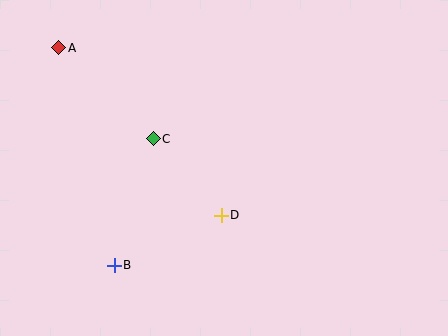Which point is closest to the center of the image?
Point D at (221, 215) is closest to the center.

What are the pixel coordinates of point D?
Point D is at (221, 215).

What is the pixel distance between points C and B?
The distance between C and B is 133 pixels.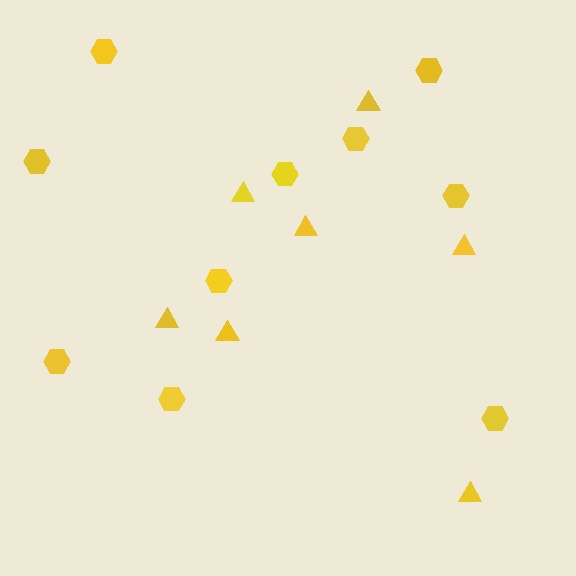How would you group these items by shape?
There are 2 groups: one group of hexagons (10) and one group of triangles (7).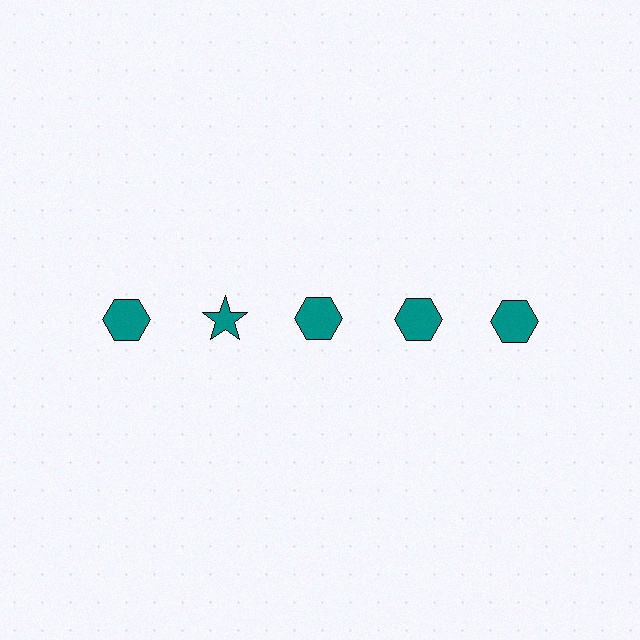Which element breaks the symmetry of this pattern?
The teal star in the top row, second from left column breaks the symmetry. All other shapes are teal hexagons.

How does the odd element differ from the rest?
It has a different shape: star instead of hexagon.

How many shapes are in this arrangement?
There are 5 shapes arranged in a grid pattern.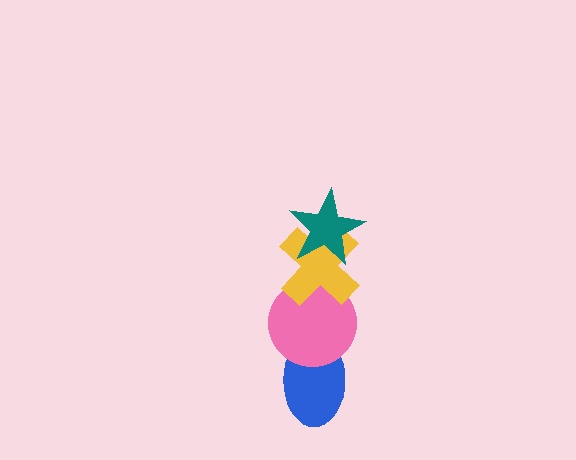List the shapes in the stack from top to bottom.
From top to bottom: the teal star, the yellow cross, the pink circle, the blue ellipse.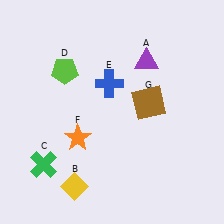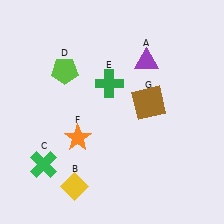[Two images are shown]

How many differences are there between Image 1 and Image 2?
There is 1 difference between the two images.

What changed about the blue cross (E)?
In Image 1, E is blue. In Image 2, it changed to green.